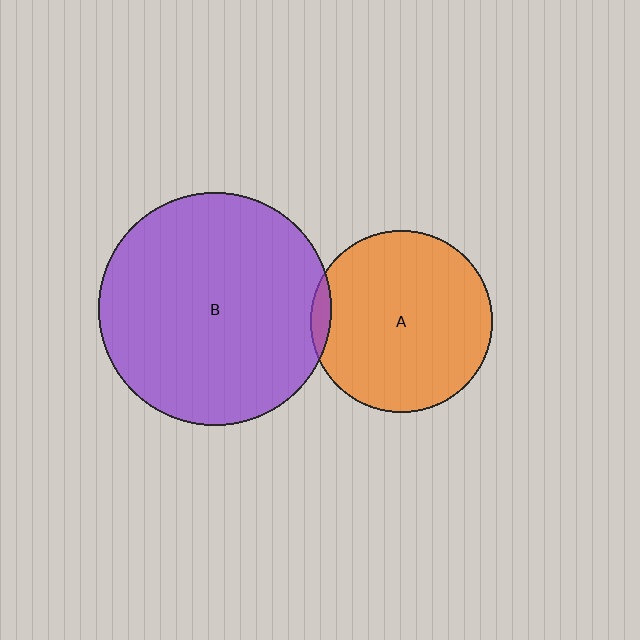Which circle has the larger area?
Circle B (purple).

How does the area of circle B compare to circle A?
Approximately 1.7 times.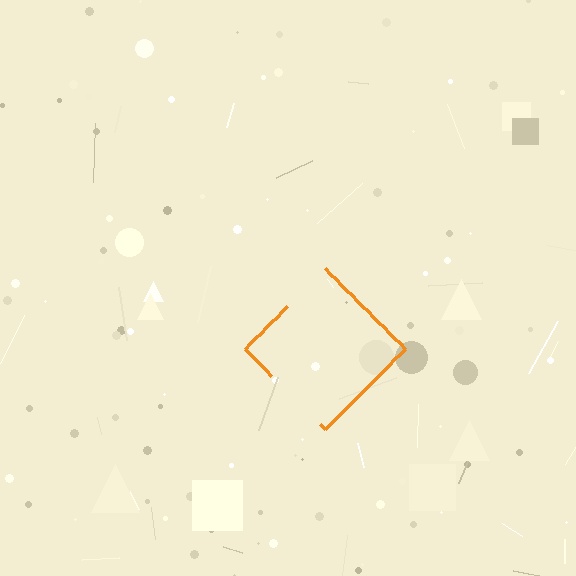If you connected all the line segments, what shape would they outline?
They would outline a diamond.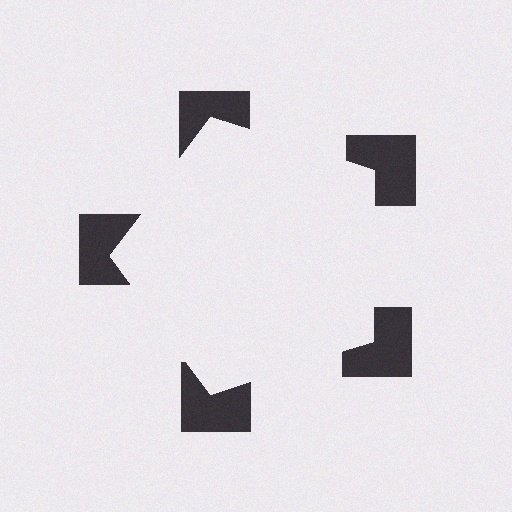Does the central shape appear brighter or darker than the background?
It typically appears slightly brighter than the background, even though no actual brightness change is drawn.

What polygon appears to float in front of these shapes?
An illusory pentagon — its edges are inferred from the aligned wedge cuts in the notched squares, not physically drawn.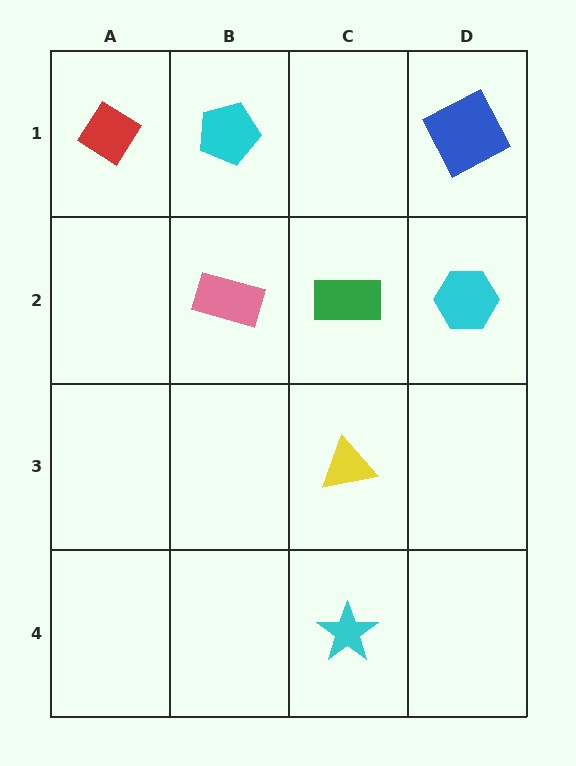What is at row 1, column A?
A red diamond.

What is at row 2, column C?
A green rectangle.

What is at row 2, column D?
A cyan hexagon.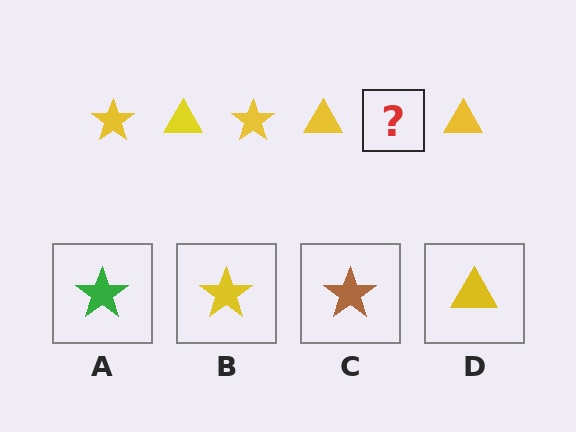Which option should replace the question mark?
Option B.